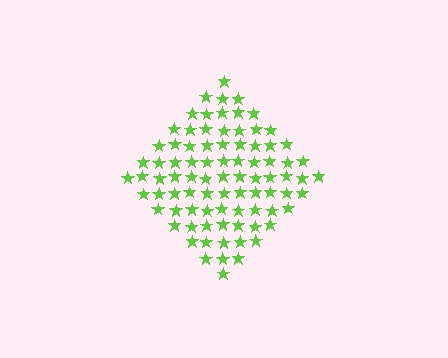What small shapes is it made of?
It is made of small stars.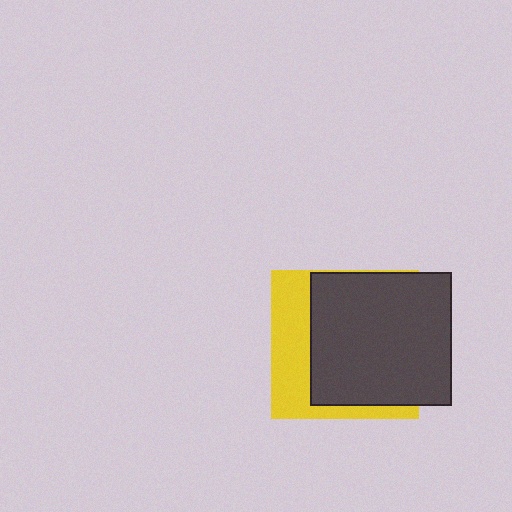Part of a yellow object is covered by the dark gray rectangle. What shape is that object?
It is a square.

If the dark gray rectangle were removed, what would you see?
You would see the complete yellow square.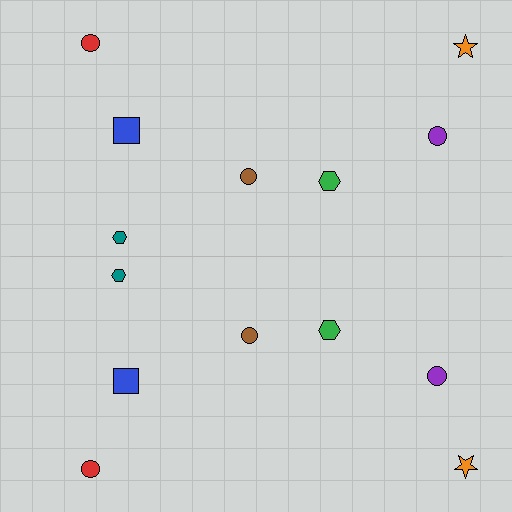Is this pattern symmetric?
Yes, this pattern has bilateral (reflection) symmetry.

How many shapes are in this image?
There are 14 shapes in this image.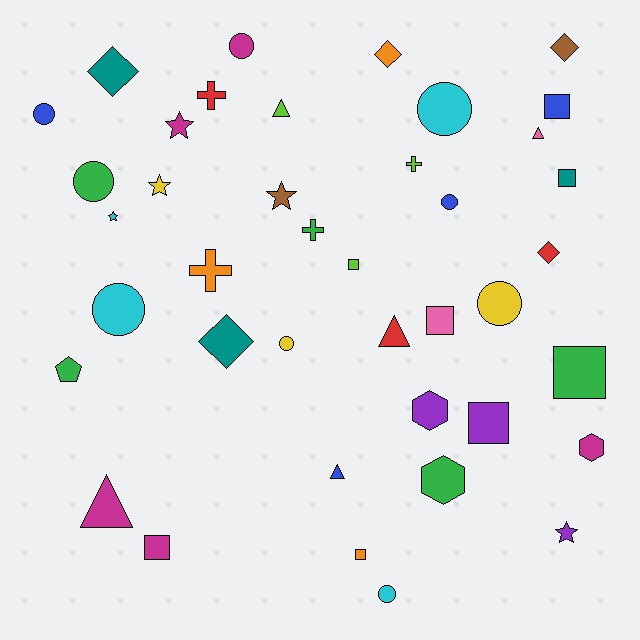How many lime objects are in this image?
There are 3 lime objects.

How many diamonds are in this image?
There are 5 diamonds.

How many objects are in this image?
There are 40 objects.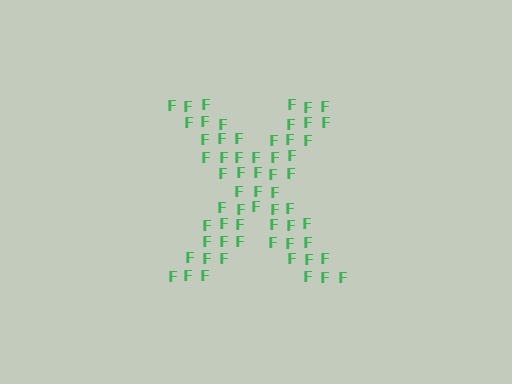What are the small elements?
The small elements are letter F's.